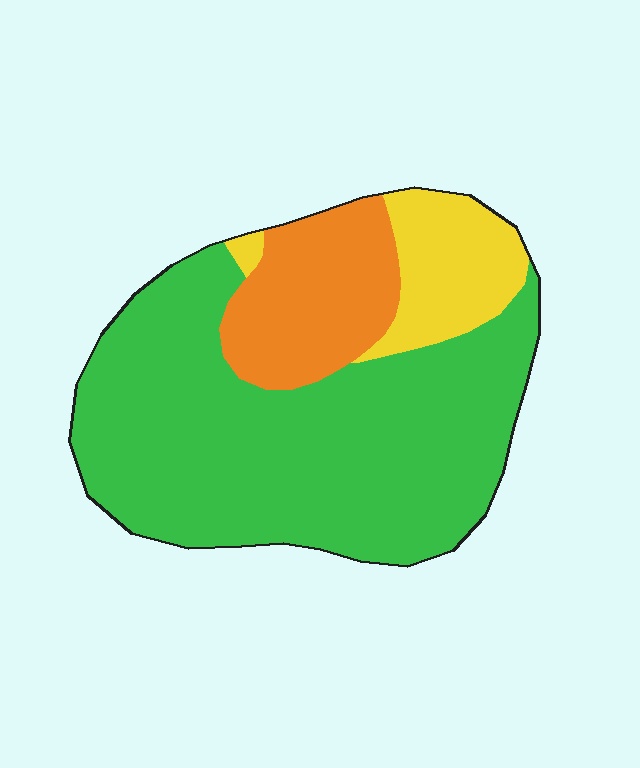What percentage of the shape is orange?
Orange takes up about one sixth (1/6) of the shape.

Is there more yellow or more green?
Green.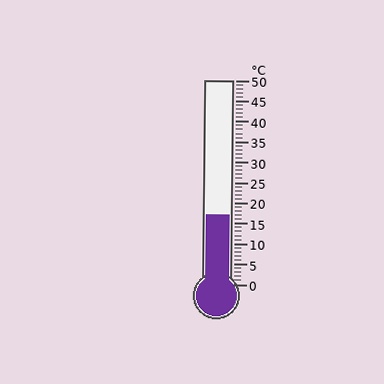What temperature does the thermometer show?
The thermometer shows approximately 17°C.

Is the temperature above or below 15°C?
The temperature is above 15°C.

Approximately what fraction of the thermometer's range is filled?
The thermometer is filled to approximately 35% of its range.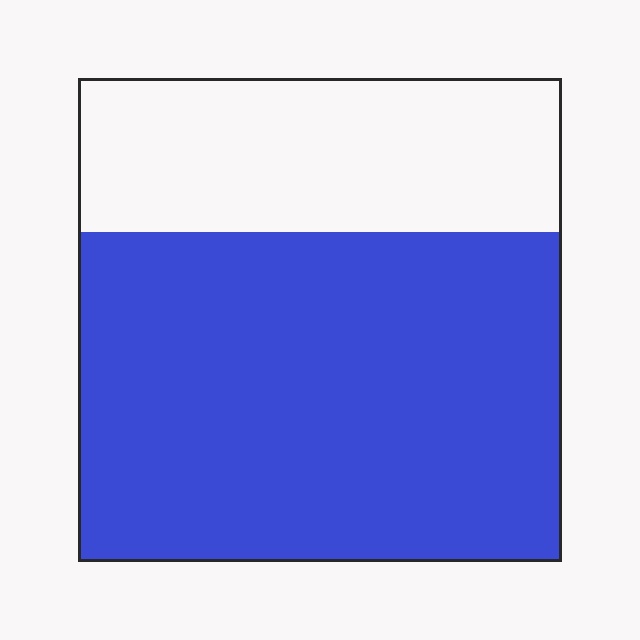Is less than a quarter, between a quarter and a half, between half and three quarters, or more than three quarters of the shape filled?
Between half and three quarters.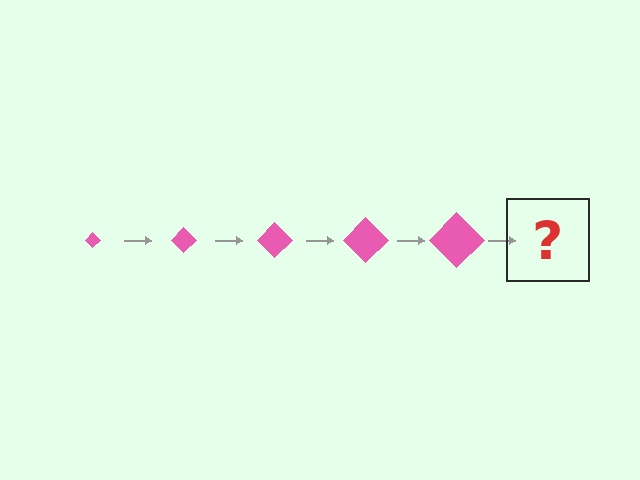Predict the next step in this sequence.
The next step is a pink diamond, larger than the previous one.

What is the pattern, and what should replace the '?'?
The pattern is that the diamond gets progressively larger each step. The '?' should be a pink diamond, larger than the previous one.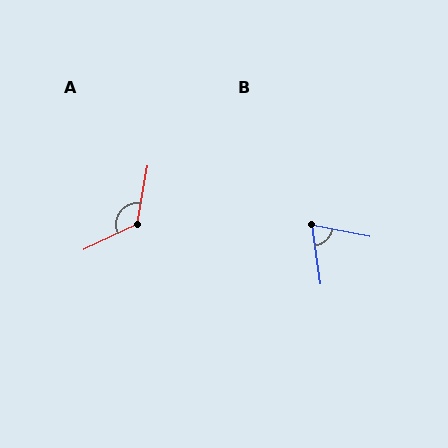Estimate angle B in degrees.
Approximately 71 degrees.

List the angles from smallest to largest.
B (71°), A (125°).